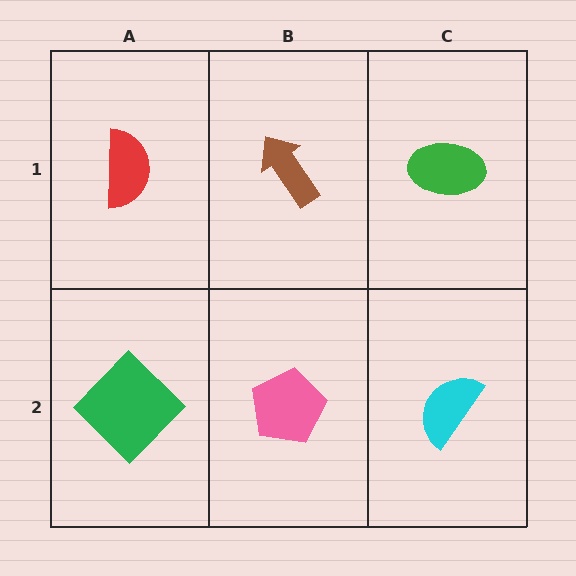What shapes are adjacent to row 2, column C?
A green ellipse (row 1, column C), a pink pentagon (row 2, column B).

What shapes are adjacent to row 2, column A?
A red semicircle (row 1, column A), a pink pentagon (row 2, column B).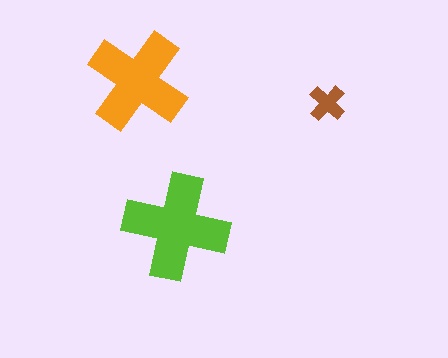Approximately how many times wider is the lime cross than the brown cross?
About 3 times wider.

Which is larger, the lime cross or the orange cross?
The lime one.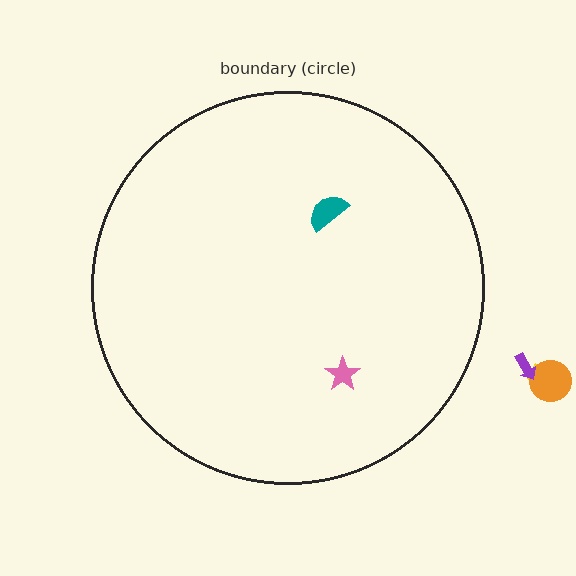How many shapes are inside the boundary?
2 inside, 3 outside.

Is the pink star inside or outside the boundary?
Inside.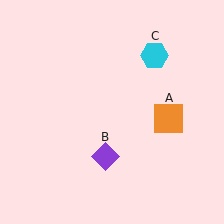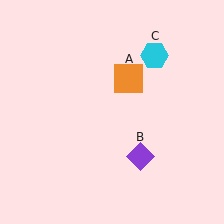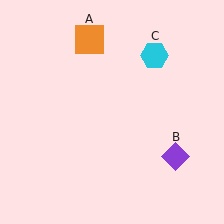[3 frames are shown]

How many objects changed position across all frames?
2 objects changed position: orange square (object A), purple diamond (object B).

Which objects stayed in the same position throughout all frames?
Cyan hexagon (object C) remained stationary.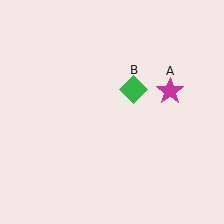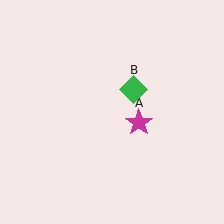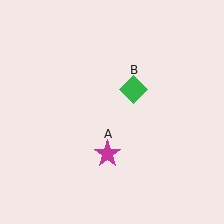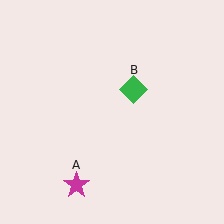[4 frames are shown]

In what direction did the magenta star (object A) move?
The magenta star (object A) moved down and to the left.